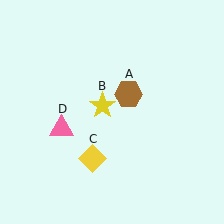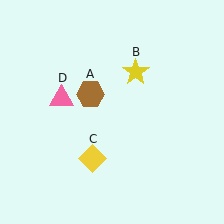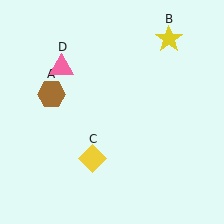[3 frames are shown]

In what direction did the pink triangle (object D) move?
The pink triangle (object D) moved up.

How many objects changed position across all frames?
3 objects changed position: brown hexagon (object A), yellow star (object B), pink triangle (object D).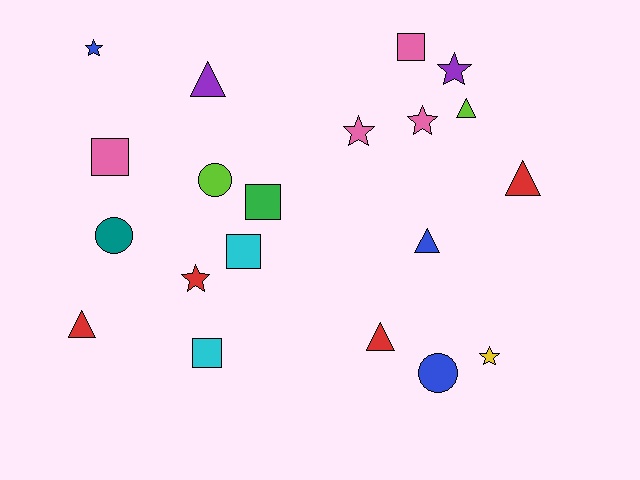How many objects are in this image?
There are 20 objects.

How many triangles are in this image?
There are 6 triangles.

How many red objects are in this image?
There are 4 red objects.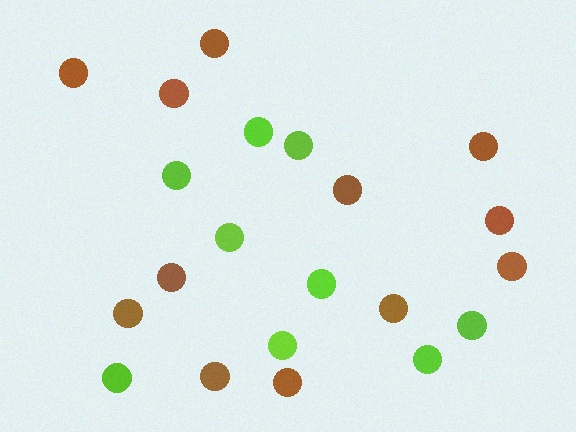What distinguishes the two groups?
There are 2 groups: one group of brown circles (12) and one group of lime circles (9).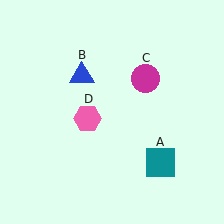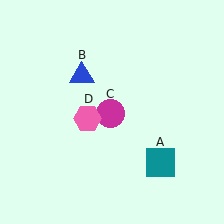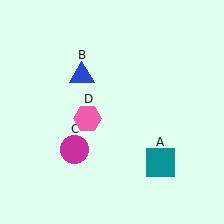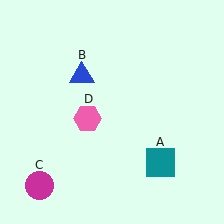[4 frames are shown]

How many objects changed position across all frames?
1 object changed position: magenta circle (object C).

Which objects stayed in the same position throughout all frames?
Teal square (object A) and blue triangle (object B) and pink hexagon (object D) remained stationary.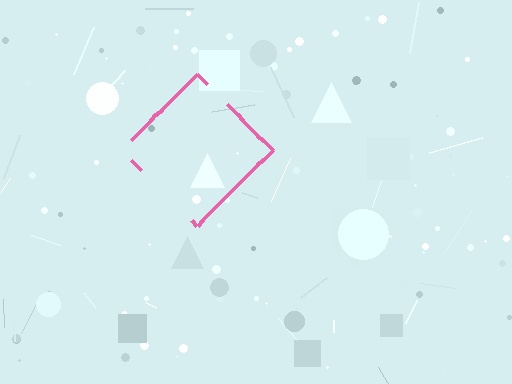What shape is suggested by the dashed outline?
The dashed outline suggests a diamond.